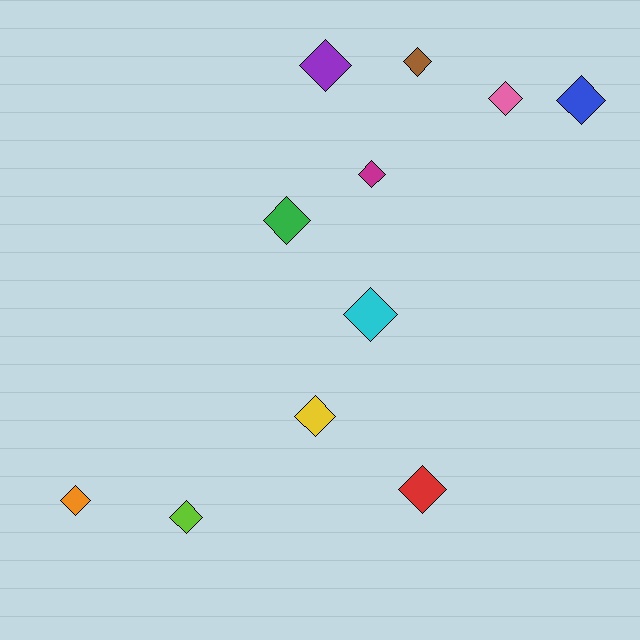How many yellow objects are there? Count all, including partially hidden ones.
There is 1 yellow object.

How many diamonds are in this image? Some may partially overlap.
There are 11 diamonds.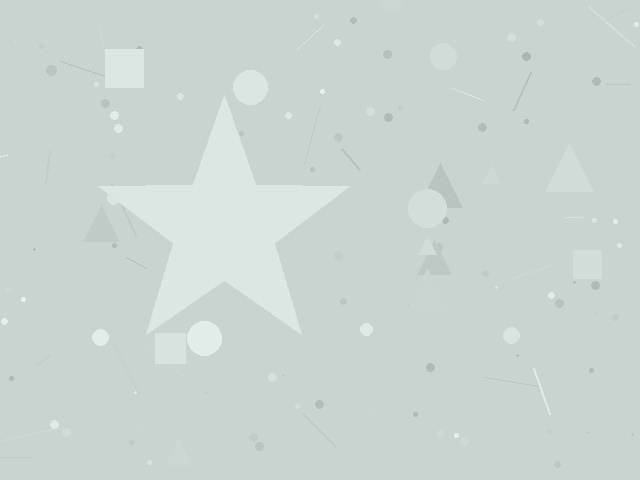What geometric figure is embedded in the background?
A star is embedded in the background.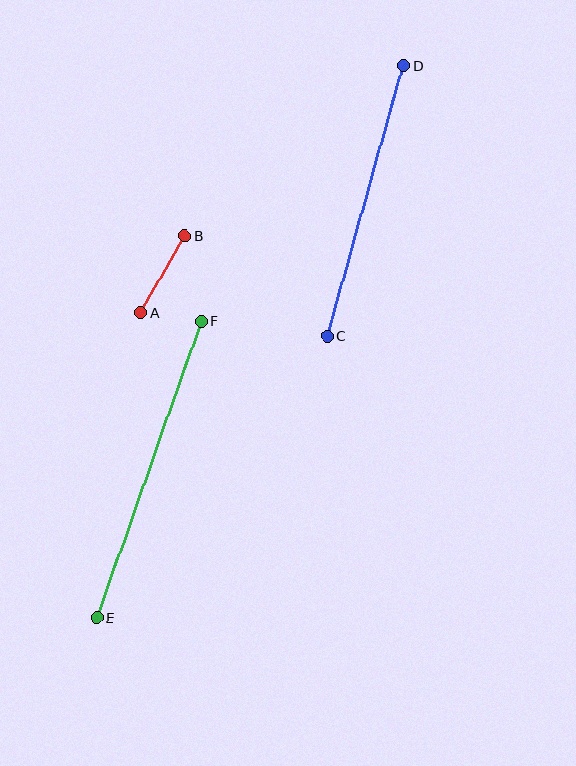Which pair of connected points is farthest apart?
Points E and F are farthest apart.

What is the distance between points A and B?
The distance is approximately 89 pixels.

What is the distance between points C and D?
The distance is approximately 281 pixels.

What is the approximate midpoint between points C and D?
The midpoint is at approximately (365, 201) pixels.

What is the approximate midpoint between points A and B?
The midpoint is at approximately (163, 274) pixels.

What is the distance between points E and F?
The distance is approximately 315 pixels.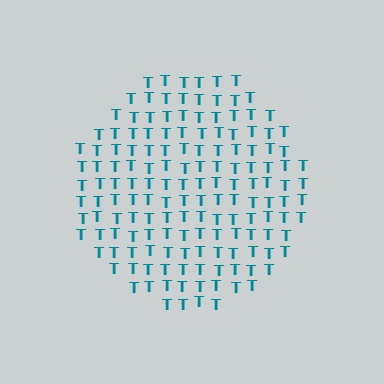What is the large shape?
The large shape is a circle.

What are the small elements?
The small elements are letter T's.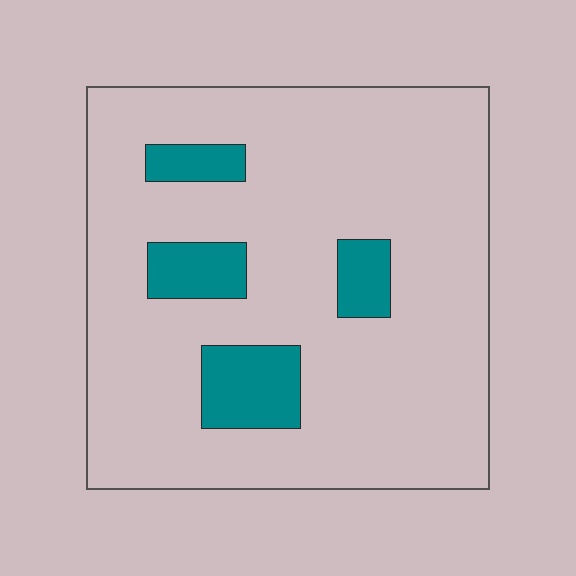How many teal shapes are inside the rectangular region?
4.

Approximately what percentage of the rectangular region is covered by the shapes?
Approximately 15%.